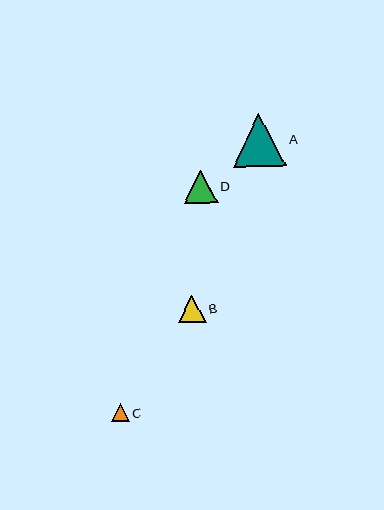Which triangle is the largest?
Triangle A is the largest with a size of approximately 53 pixels.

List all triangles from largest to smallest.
From largest to smallest: A, D, B, C.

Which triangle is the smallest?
Triangle C is the smallest with a size of approximately 18 pixels.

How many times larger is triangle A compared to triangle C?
Triangle A is approximately 3.0 times the size of triangle C.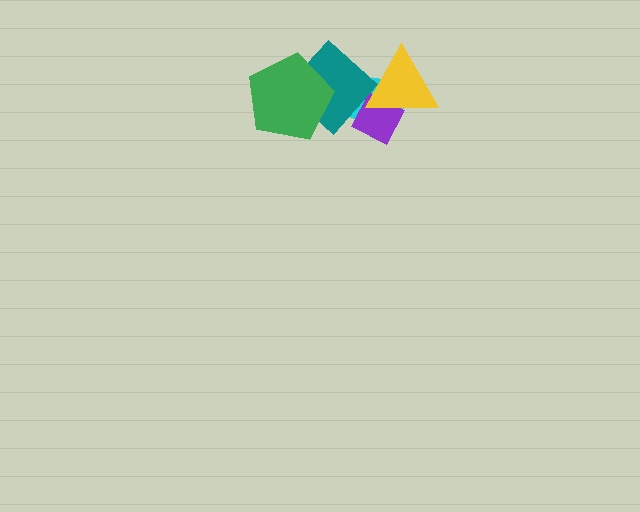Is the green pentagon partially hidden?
No, no other shape covers it.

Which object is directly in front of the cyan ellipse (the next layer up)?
The purple diamond is directly in front of the cyan ellipse.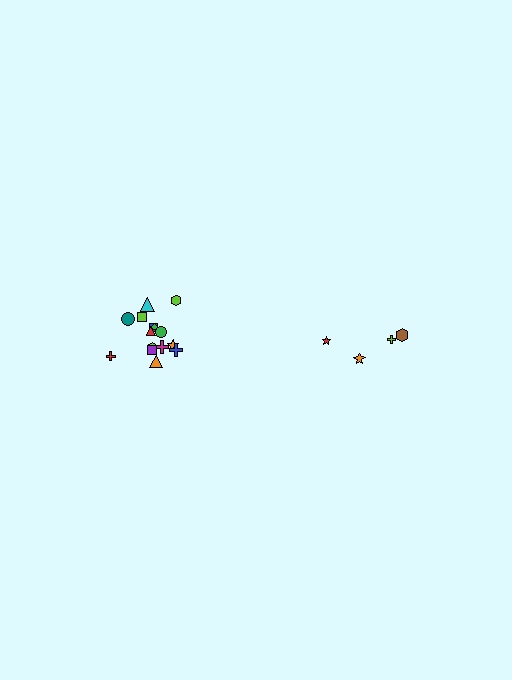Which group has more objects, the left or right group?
The left group.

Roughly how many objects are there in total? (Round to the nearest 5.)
Roughly 20 objects in total.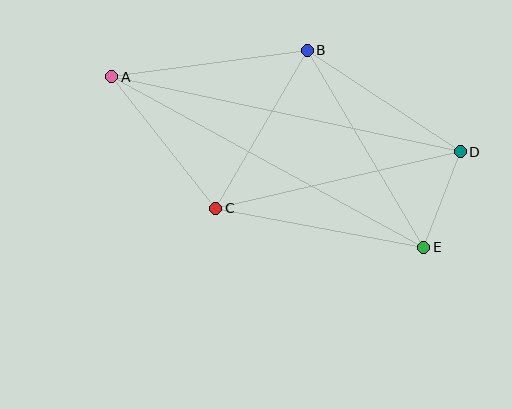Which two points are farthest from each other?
Points A and D are farthest from each other.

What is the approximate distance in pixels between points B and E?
The distance between B and E is approximately 229 pixels.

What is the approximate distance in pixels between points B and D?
The distance between B and D is approximately 184 pixels.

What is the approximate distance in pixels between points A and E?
The distance between A and E is approximately 356 pixels.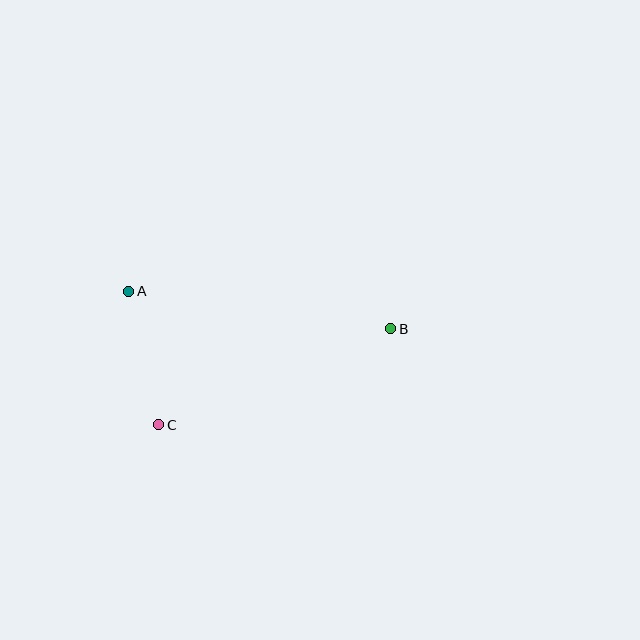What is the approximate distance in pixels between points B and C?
The distance between B and C is approximately 251 pixels.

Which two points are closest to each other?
Points A and C are closest to each other.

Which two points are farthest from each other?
Points A and B are farthest from each other.